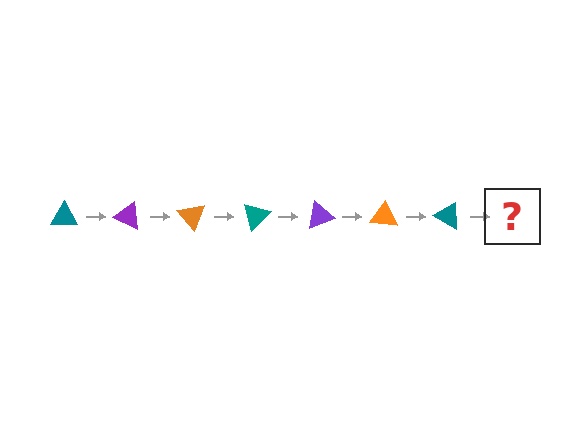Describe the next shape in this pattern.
It should be a purple triangle, rotated 175 degrees from the start.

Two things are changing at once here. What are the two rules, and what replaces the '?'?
The two rules are that it rotates 25 degrees each step and the color cycles through teal, purple, and orange. The '?' should be a purple triangle, rotated 175 degrees from the start.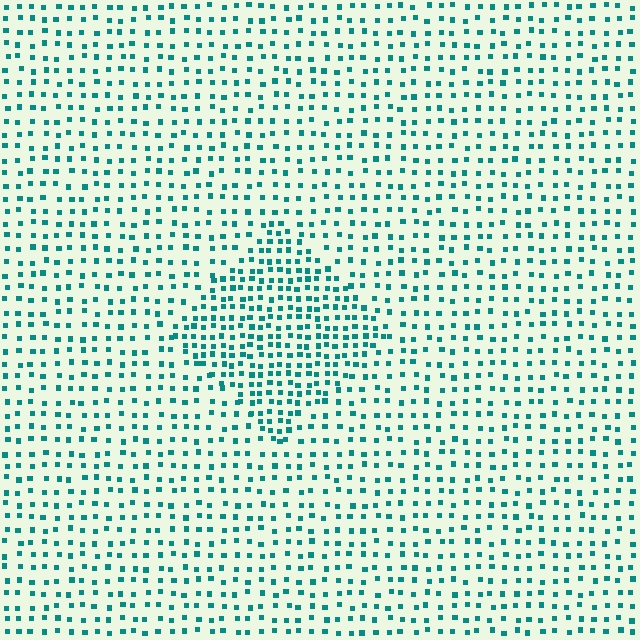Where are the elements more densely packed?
The elements are more densely packed inside the diamond boundary.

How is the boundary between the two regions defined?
The boundary is defined by a change in element density (approximately 1.8x ratio). All elements are the same color, size, and shape.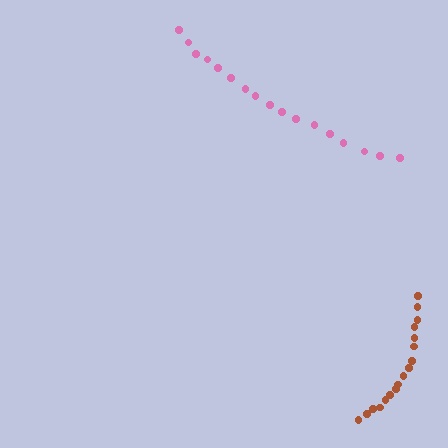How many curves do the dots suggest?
There are 2 distinct paths.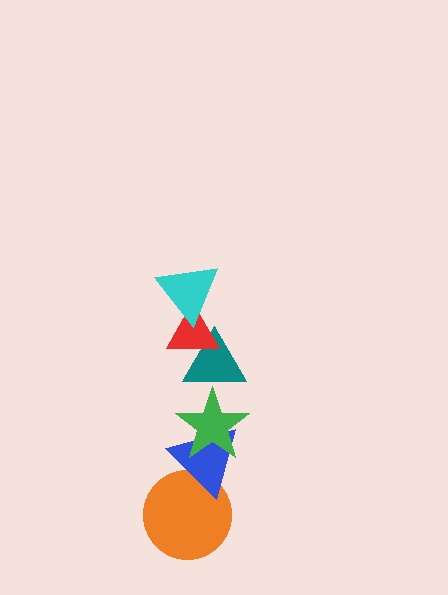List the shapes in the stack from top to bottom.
From top to bottom: the cyan triangle, the red triangle, the teal triangle, the green star, the blue triangle, the orange circle.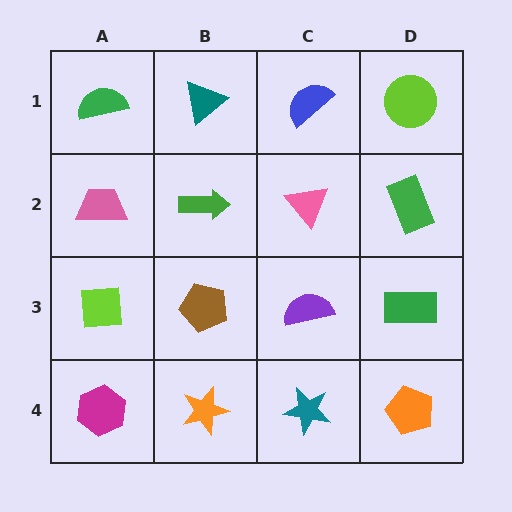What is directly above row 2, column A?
A green semicircle.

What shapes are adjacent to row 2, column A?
A green semicircle (row 1, column A), a lime square (row 3, column A), a green arrow (row 2, column B).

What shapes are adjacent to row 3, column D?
A green rectangle (row 2, column D), an orange pentagon (row 4, column D), a purple semicircle (row 3, column C).